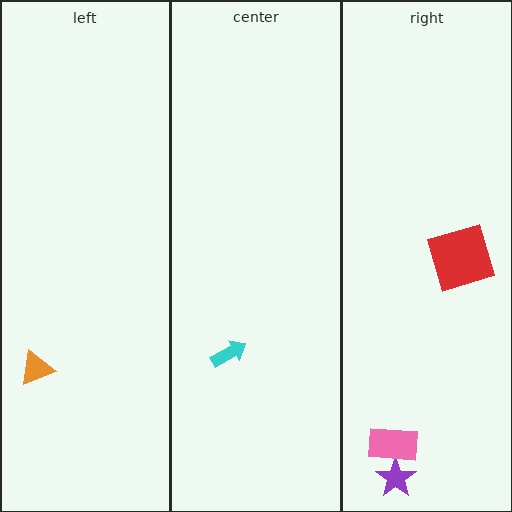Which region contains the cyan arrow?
The center region.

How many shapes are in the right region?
3.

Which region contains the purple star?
The right region.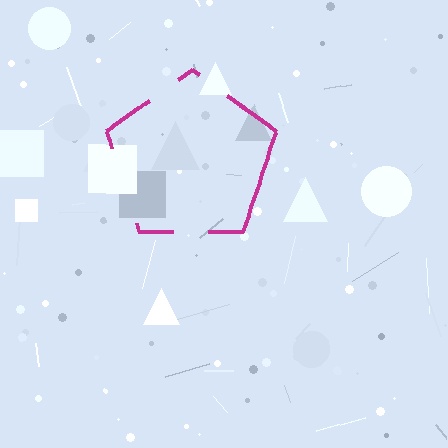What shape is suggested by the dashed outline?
The dashed outline suggests a pentagon.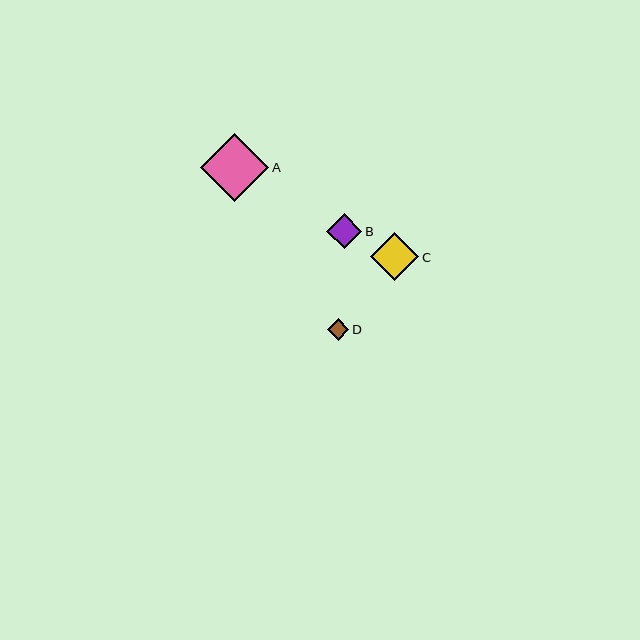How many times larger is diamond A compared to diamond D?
Diamond A is approximately 3.2 times the size of diamond D.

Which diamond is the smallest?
Diamond D is the smallest with a size of approximately 21 pixels.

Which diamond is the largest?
Diamond A is the largest with a size of approximately 68 pixels.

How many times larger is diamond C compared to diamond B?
Diamond C is approximately 1.4 times the size of diamond B.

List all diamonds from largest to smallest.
From largest to smallest: A, C, B, D.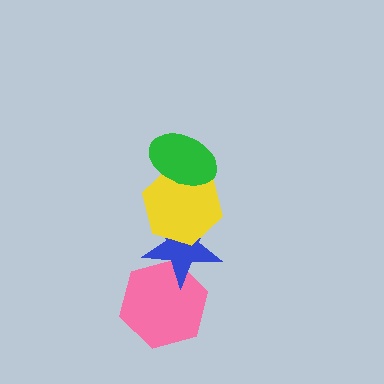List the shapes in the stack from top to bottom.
From top to bottom: the green ellipse, the yellow hexagon, the blue star, the pink hexagon.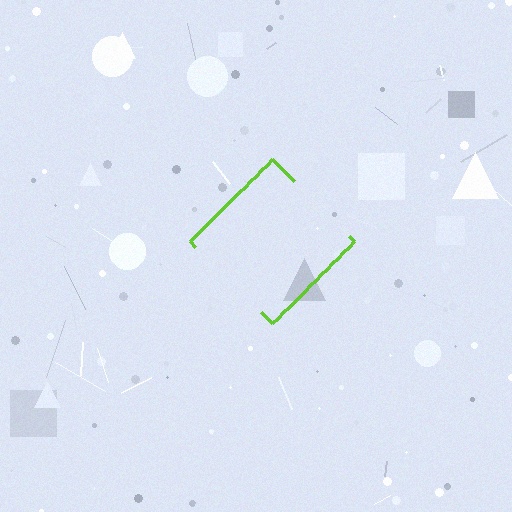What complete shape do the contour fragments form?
The contour fragments form a diamond.